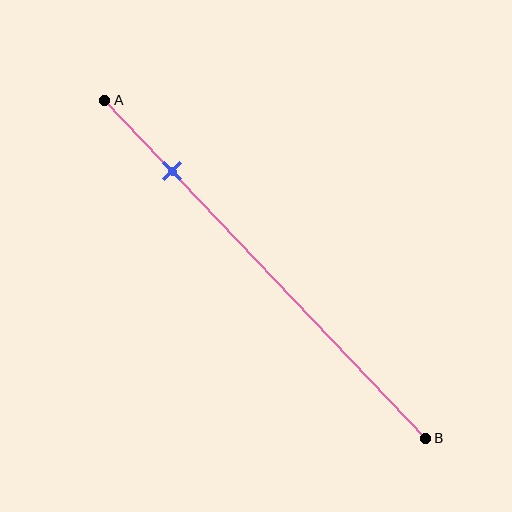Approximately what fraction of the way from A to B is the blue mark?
The blue mark is approximately 20% of the way from A to B.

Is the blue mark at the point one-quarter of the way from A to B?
No, the mark is at about 20% from A, not at the 25% one-quarter point.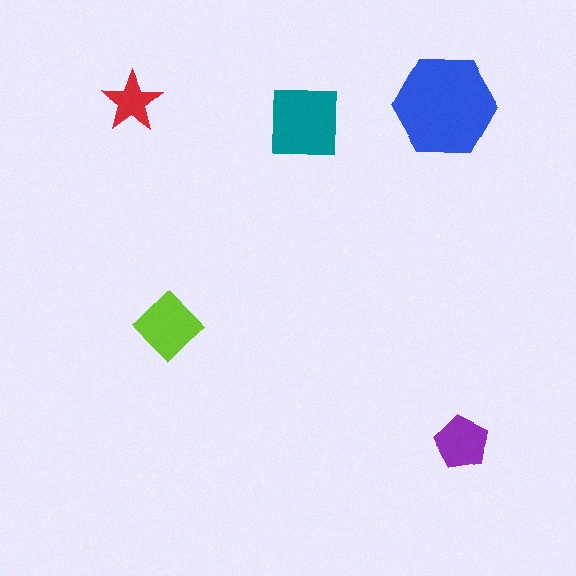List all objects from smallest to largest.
The red star, the purple pentagon, the lime diamond, the teal square, the blue hexagon.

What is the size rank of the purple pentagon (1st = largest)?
4th.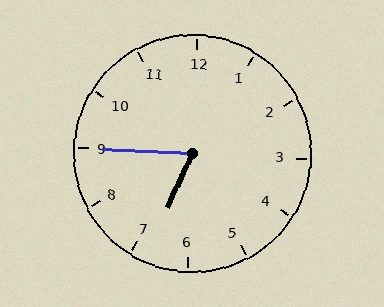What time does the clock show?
6:45.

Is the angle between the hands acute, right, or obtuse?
It is acute.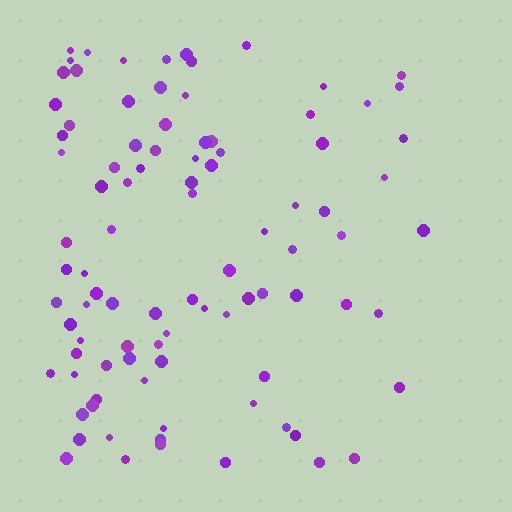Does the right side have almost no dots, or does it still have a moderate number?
Still a moderate number, just noticeably fewer than the left.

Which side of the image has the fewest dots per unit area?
The right.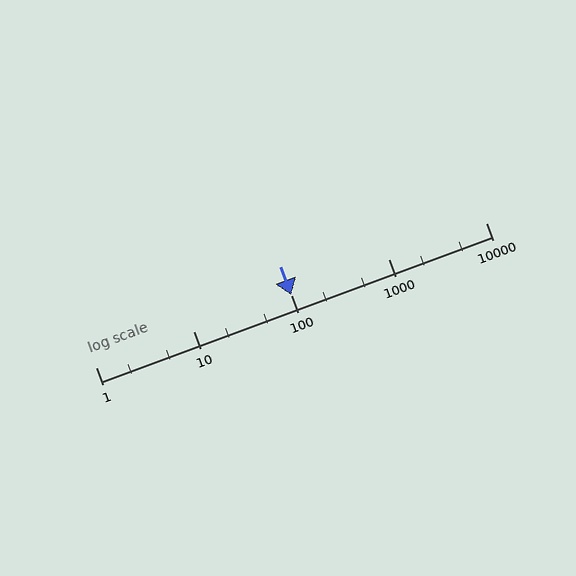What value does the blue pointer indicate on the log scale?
The pointer indicates approximately 100.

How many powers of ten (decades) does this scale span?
The scale spans 4 decades, from 1 to 10000.